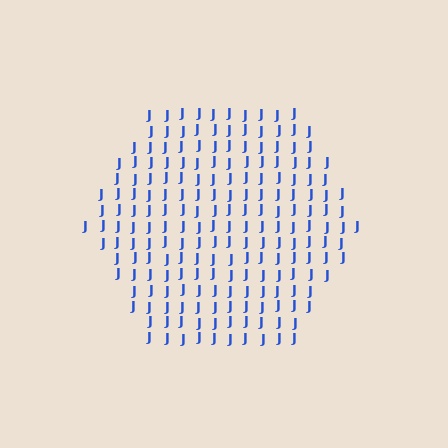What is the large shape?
The large shape is a hexagon.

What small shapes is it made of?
It is made of small letter J's.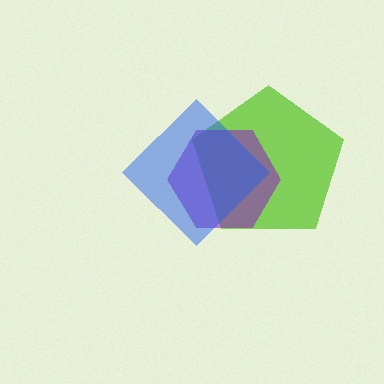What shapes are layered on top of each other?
The layered shapes are: a lime pentagon, a purple hexagon, a blue diamond.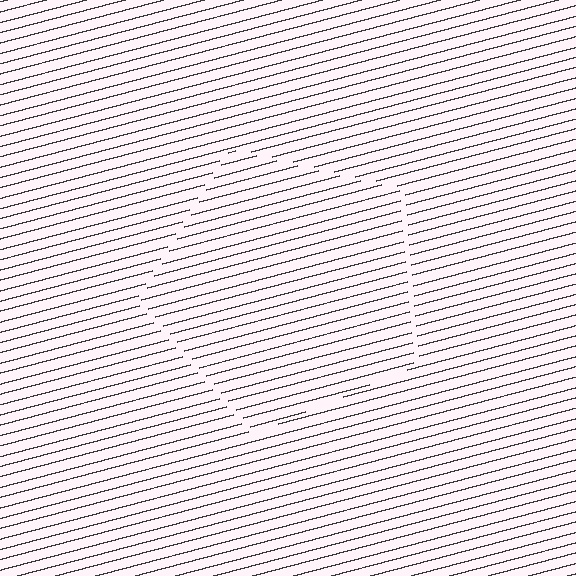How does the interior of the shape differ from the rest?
The interior of the shape contains the same grating, shifted by half a period — the contour is defined by the phase discontinuity where line-ends from the inner and outer gratings abut.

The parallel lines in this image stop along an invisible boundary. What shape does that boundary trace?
An illusory pentagon. The interior of the shape contains the same grating, shifted by half a period — the contour is defined by the phase discontinuity where line-ends from the inner and outer gratings abut.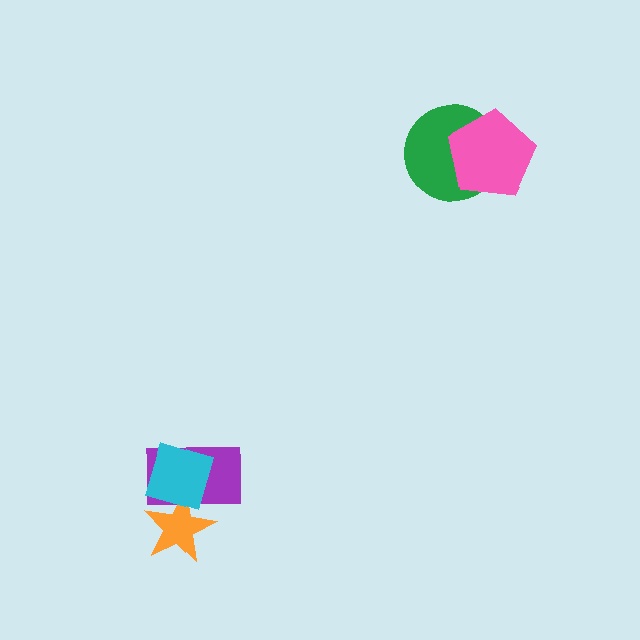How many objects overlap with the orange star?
2 objects overlap with the orange star.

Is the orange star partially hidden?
Yes, it is partially covered by another shape.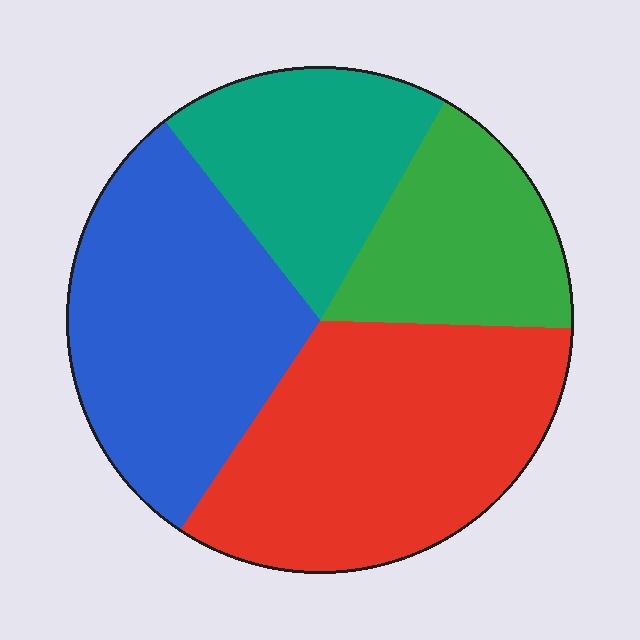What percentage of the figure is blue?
Blue covers about 30% of the figure.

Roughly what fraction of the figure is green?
Green takes up between a sixth and a third of the figure.